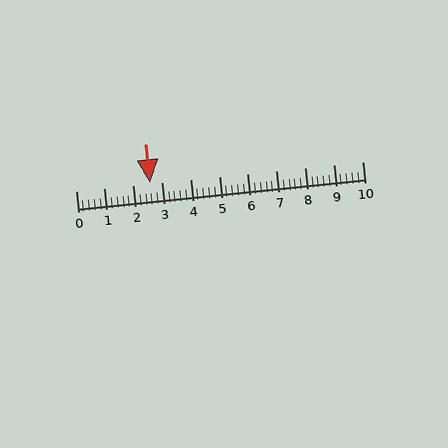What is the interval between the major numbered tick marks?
The major tick marks are spaced 1 units apart.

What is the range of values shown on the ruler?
The ruler shows values from 0 to 10.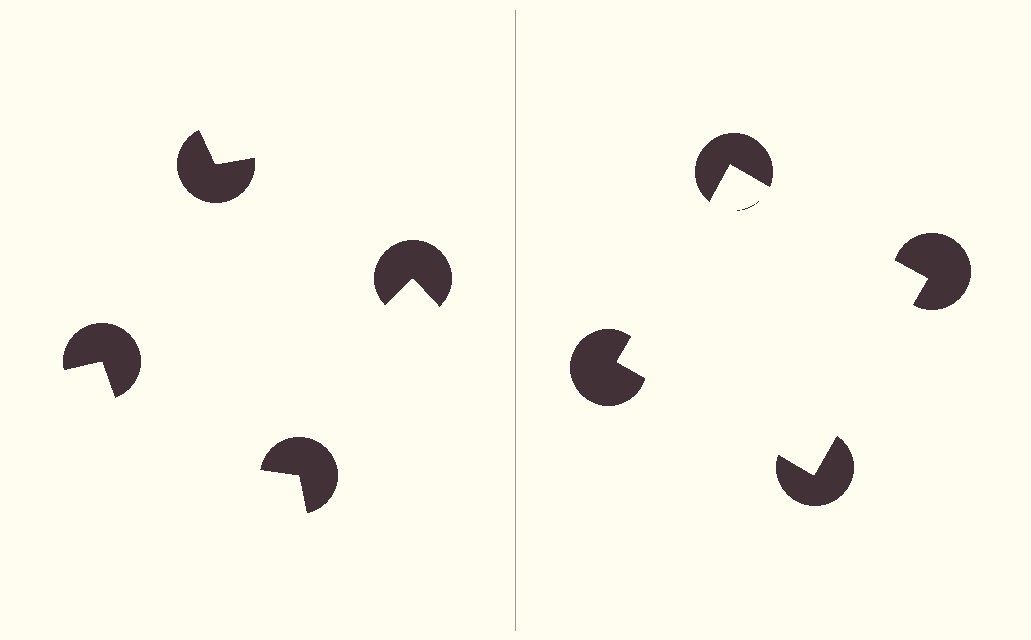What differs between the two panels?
The pac-man discs are positioned identically on both sides; only the wedge orientations differ. On the right they align to a square; on the left they are misaligned.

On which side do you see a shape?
An illusory square appears on the right side. On the left side the wedge cuts are rotated, so no coherent shape forms.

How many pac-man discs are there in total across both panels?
8 — 4 on each side.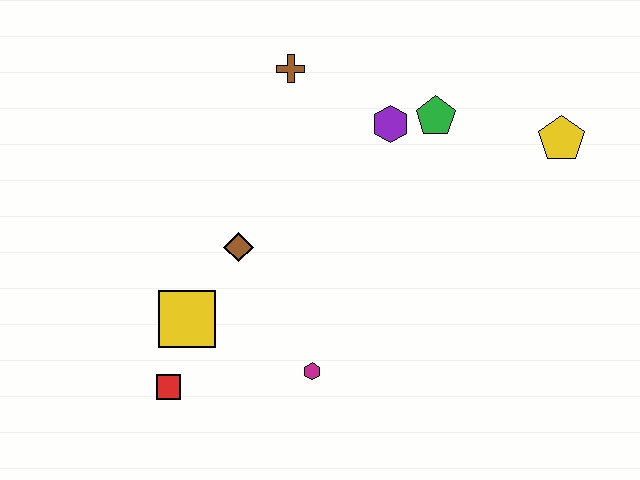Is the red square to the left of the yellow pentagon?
Yes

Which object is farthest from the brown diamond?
The yellow pentagon is farthest from the brown diamond.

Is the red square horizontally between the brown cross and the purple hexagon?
No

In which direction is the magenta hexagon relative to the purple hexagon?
The magenta hexagon is below the purple hexagon.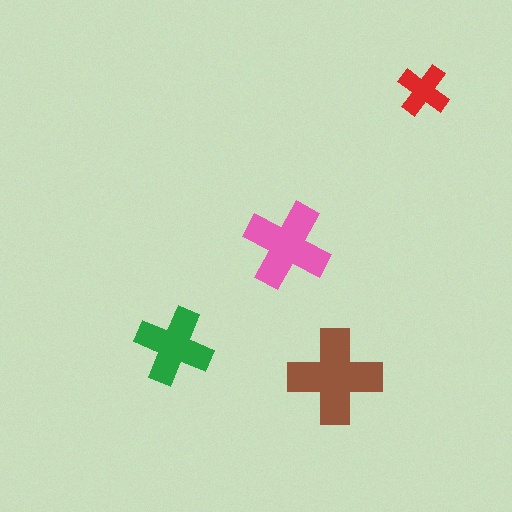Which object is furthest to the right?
The red cross is rightmost.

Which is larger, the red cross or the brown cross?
The brown one.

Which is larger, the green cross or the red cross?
The green one.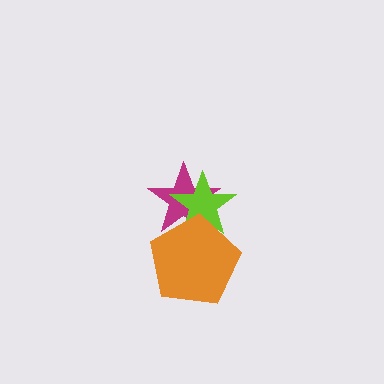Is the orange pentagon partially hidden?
No, no other shape covers it.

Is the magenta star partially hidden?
Yes, it is partially covered by another shape.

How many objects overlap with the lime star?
2 objects overlap with the lime star.